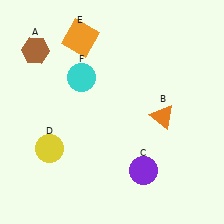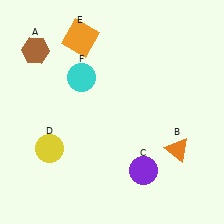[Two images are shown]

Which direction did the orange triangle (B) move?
The orange triangle (B) moved down.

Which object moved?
The orange triangle (B) moved down.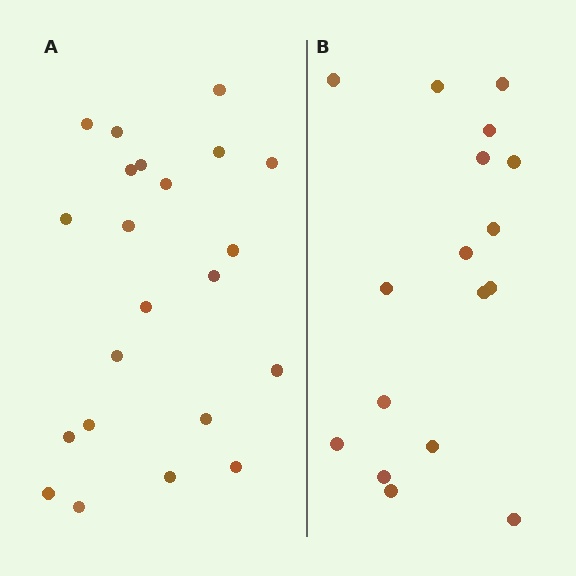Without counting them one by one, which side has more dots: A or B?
Region A (the left region) has more dots.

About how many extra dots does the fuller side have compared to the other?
Region A has about 5 more dots than region B.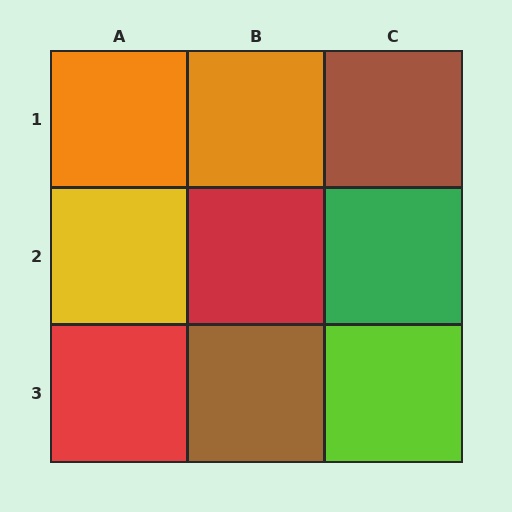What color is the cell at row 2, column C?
Green.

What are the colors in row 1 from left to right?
Orange, orange, brown.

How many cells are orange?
2 cells are orange.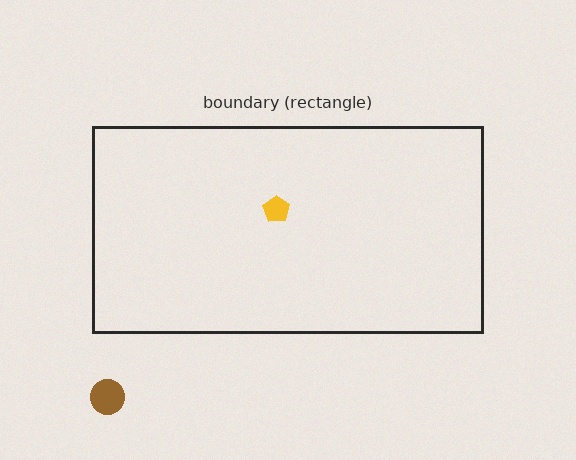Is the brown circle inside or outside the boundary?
Outside.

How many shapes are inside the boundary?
1 inside, 1 outside.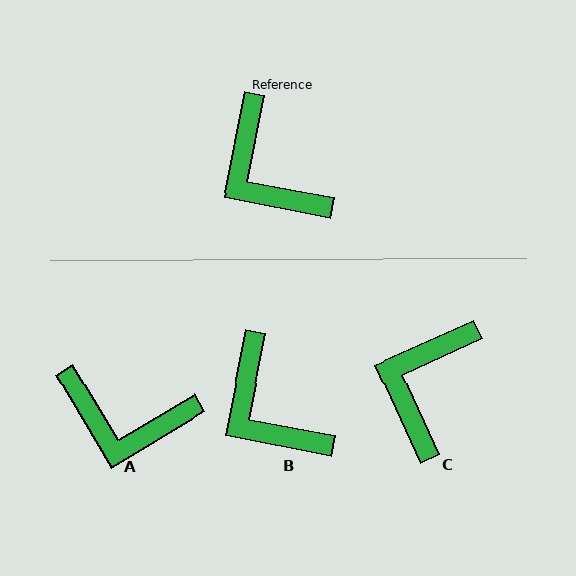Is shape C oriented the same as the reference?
No, it is off by about 55 degrees.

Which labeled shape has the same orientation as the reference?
B.